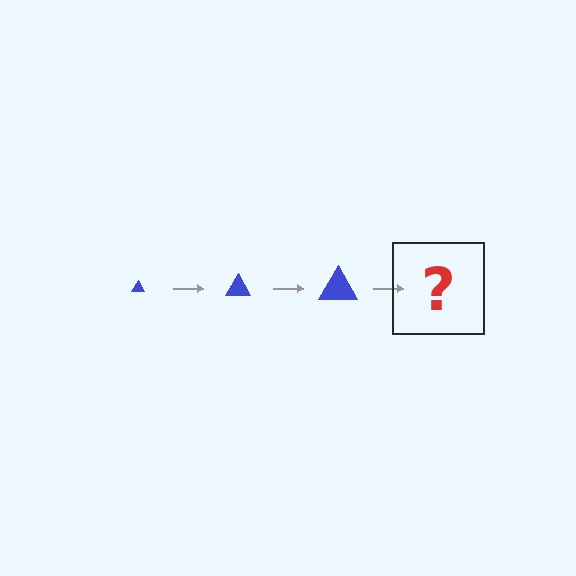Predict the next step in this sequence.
The next step is a blue triangle, larger than the previous one.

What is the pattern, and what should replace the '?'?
The pattern is that the triangle gets progressively larger each step. The '?' should be a blue triangle, larger than the previous one.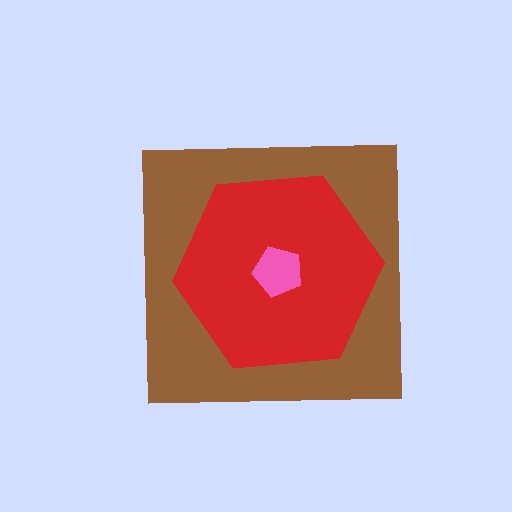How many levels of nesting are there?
3.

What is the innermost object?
The pink pentagon.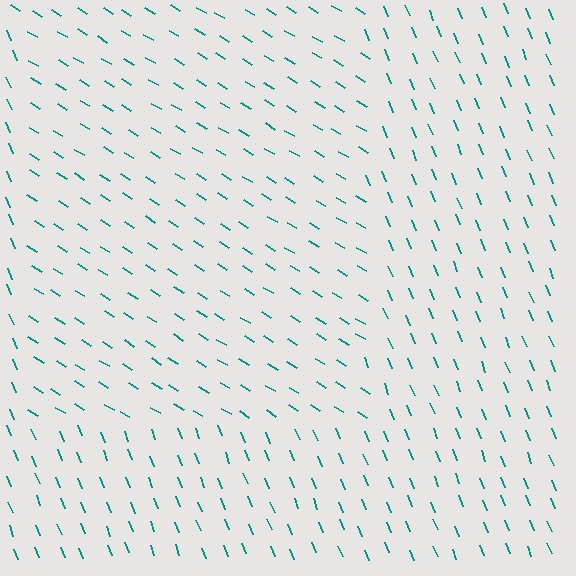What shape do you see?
I see a rectangle.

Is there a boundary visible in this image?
Yes, there is a texture boundary formed by a change in line orientation.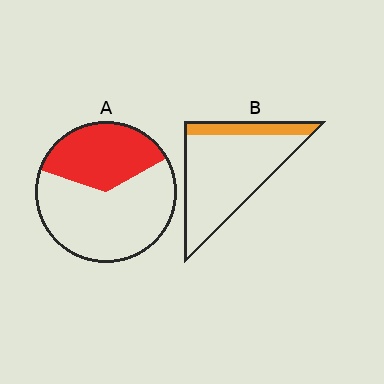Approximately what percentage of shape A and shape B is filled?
A is approximately 35% and B is approximately 20%.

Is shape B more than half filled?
No.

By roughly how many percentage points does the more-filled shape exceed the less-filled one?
By roughly 20 percentage points (A over B).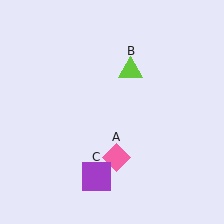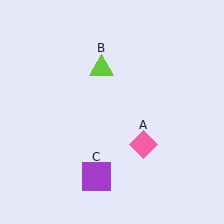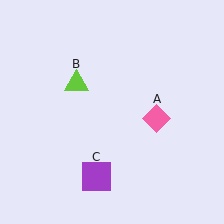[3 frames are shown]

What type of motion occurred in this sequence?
The pink diamond (object A), lime triangle (object B) rotated counterclockwise around the center of the scene.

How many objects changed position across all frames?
2 objects changed position: pink diamond (object A), lime triangle (object B).